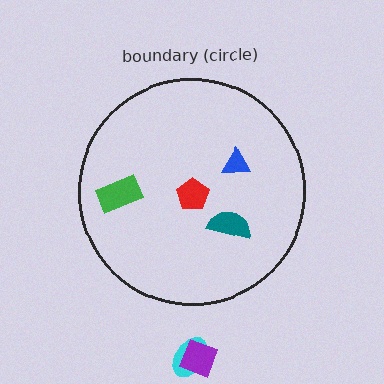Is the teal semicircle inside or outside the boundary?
Inside.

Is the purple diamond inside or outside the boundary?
Outside.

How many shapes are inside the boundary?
4 inside, 2 outside.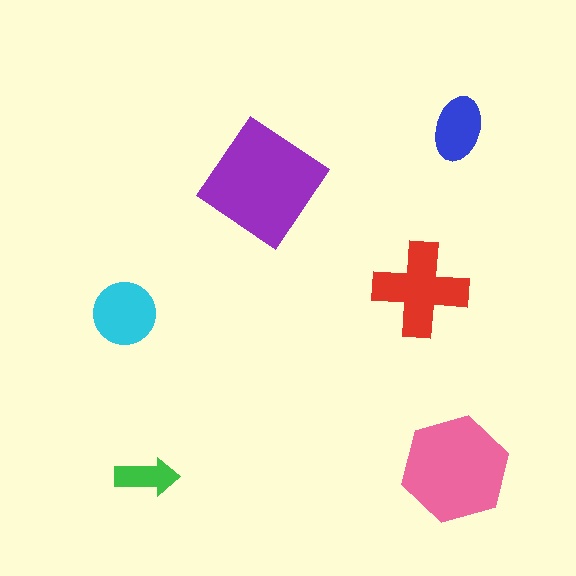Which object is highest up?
The blue ellipse is topmost.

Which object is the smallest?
The green arrow.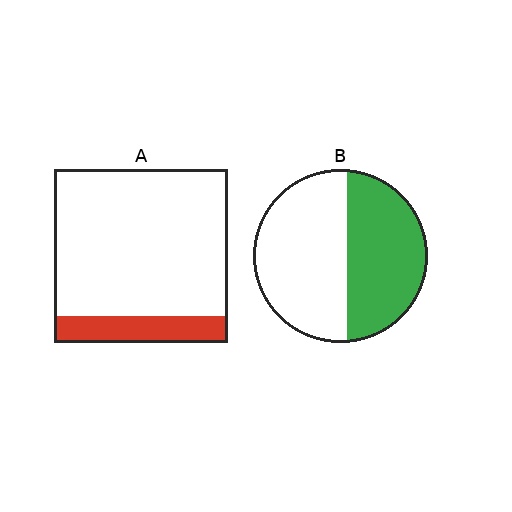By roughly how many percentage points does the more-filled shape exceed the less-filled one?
By roughly 30 percentage points (B over A).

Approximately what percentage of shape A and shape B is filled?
A is approximately 15% and B is approximately 45%.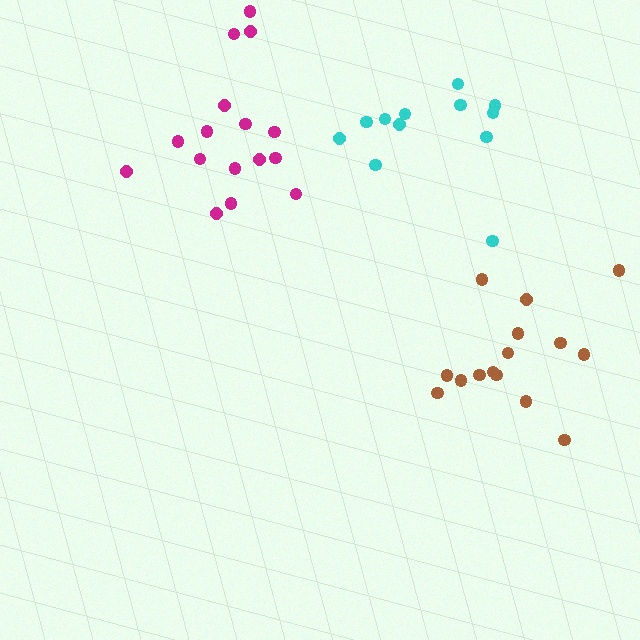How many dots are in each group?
Group 1: 12 dots, Group 2: 15 dots, Group 3: 16 dots (43 total).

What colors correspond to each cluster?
The clusters are colored: cyan, brown, magenta.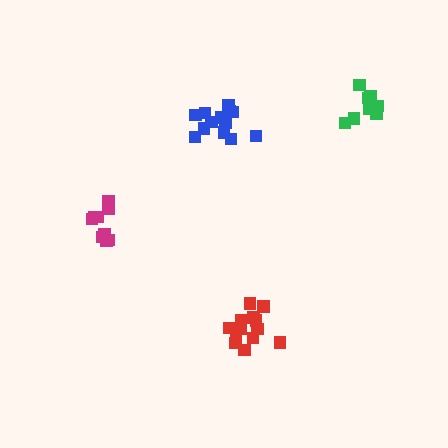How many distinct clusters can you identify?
There are 4 distinct clusters.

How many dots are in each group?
Group 1: 13 dots, Group 2: 9 dots, Group 3: 13 dots, Group 4: 10 dots (45 total).